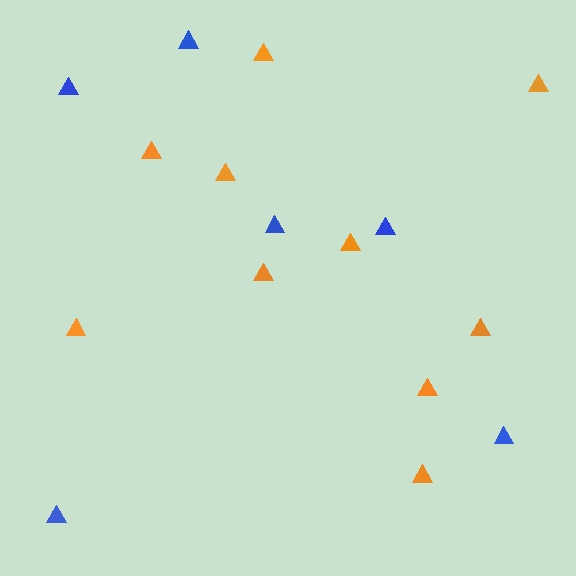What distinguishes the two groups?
There are 2 groups: one group of orange triangles (10) and one group of blue triangles (6).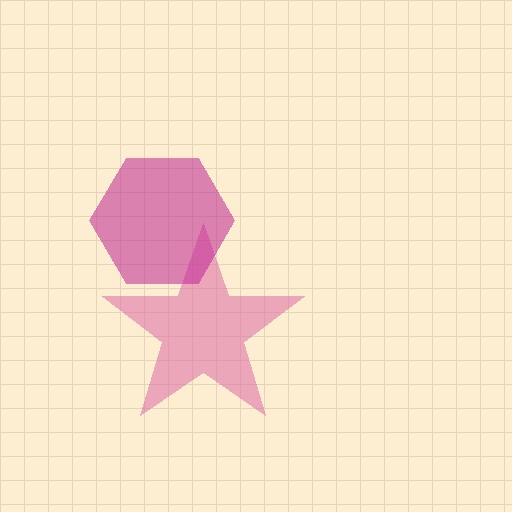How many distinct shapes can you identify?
There are 2 distinct shapes: a pink star, a magenta hexagon.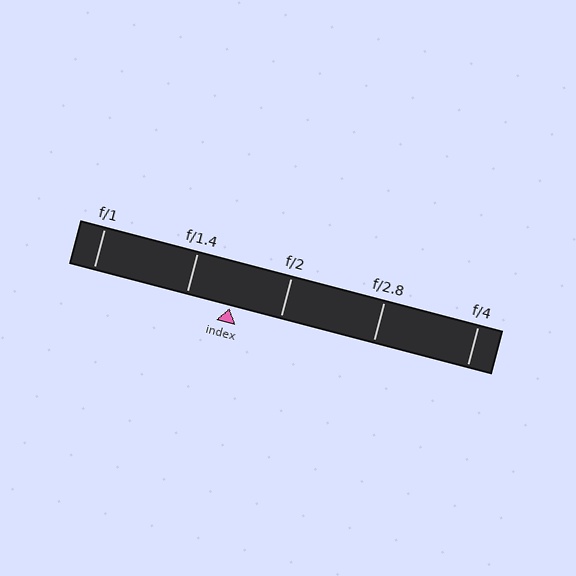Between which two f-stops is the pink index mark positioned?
The index mark is between f/1.4 and f/2.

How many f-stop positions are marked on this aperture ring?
There are 5 f-stop positions marked.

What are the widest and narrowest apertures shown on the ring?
The widest aperture shown is f/1 and the narrowest is f/4.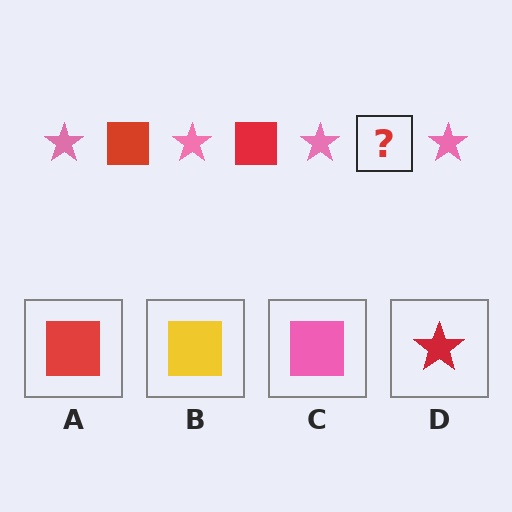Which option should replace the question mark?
Option A.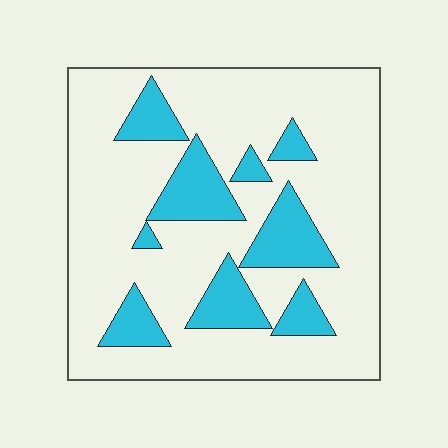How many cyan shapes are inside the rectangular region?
9.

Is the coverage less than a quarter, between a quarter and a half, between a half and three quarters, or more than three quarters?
Less than a quarter.